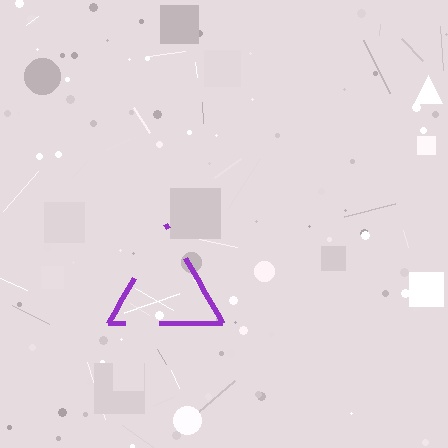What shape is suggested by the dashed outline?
The dashed outline suggests a triangle.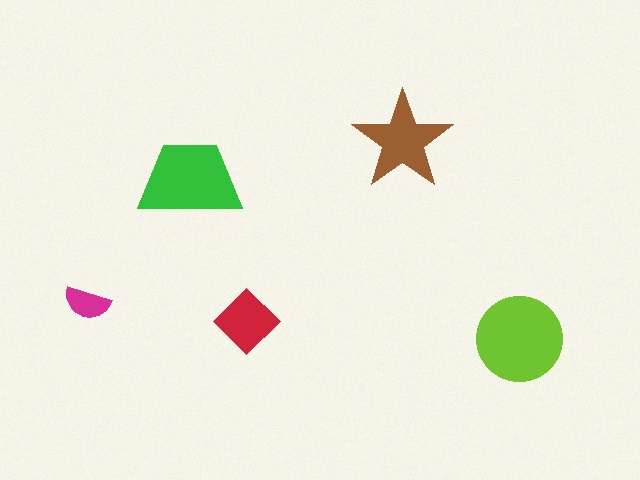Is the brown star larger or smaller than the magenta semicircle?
Larger.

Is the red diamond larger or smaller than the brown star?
Smaller.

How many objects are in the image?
There are 5 objects in the image.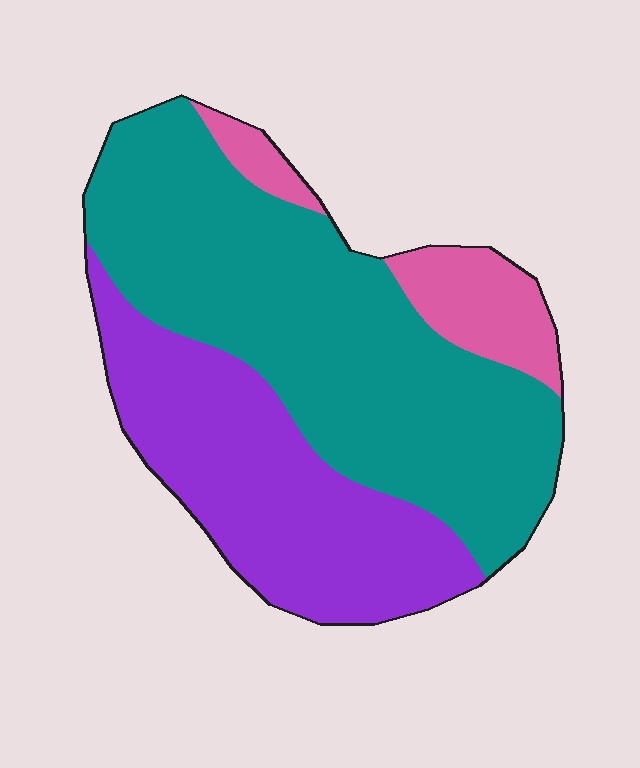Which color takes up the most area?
Teal, at roughly 55%.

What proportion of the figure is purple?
Purple takes up between a third and a half of the figure.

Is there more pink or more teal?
Teal.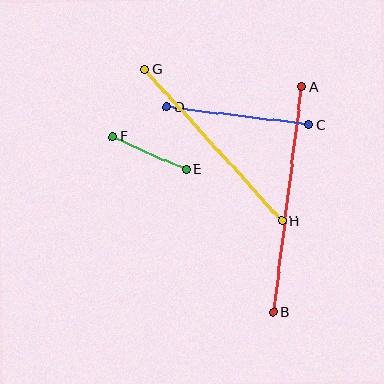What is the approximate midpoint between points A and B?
The midpoint is at approximately (288, 200) pixels.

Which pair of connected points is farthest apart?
Points A and B are farthest apart.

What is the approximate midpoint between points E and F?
The midpoint is at approximately (149, 153) pixels.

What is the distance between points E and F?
The distance is approximately 80 pixels.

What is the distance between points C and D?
The distance is approximately 142 pixels.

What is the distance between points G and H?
The distance is approximately 205 pixels.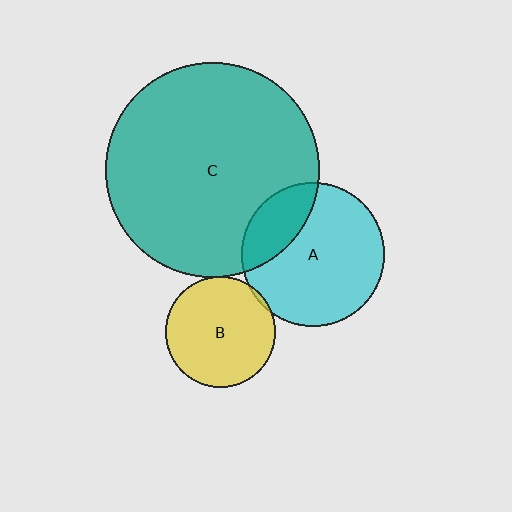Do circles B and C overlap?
Yes.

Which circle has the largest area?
Circle C (teal).